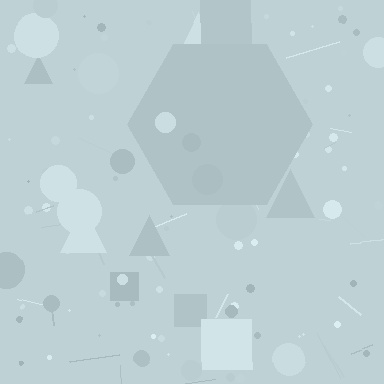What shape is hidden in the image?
A hexagon is hidden in the image.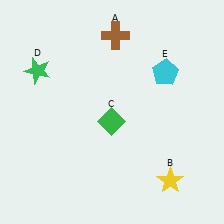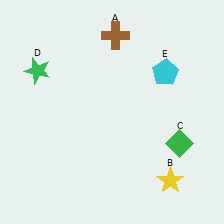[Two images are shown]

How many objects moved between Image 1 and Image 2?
1 object moved between the two images.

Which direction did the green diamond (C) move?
The green diamond (C) moved right.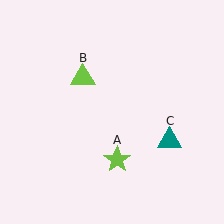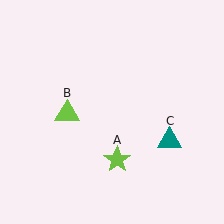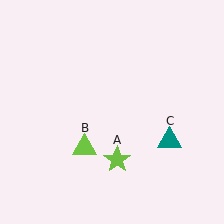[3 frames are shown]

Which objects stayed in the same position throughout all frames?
Lime star (object A) and teal triangle (object C) remained stationary.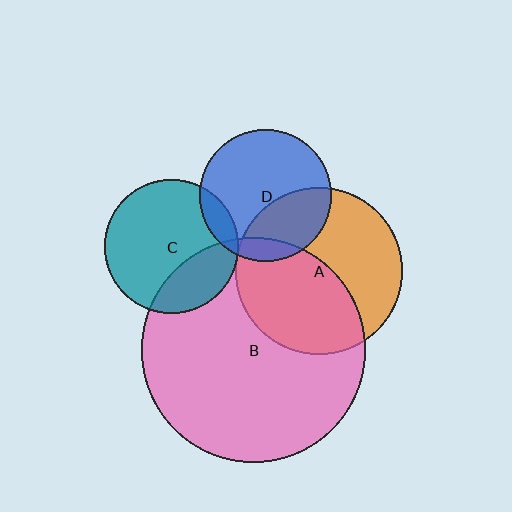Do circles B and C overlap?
Yes.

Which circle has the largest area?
Circle B (pink).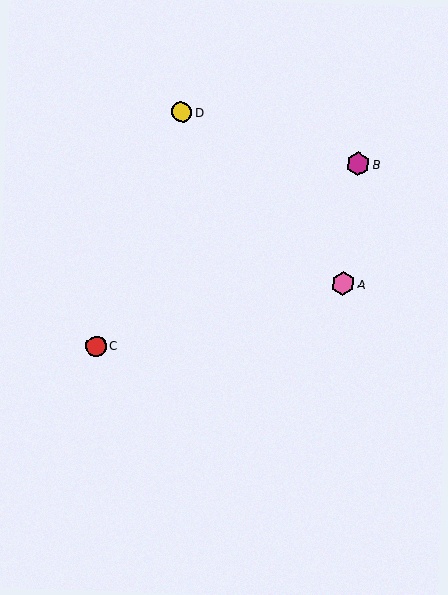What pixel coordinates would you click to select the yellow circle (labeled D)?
Click at (182, 112) to select the yellow circle D.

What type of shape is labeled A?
Shape A is a pink hexagon.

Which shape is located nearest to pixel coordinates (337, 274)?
The pink hexagon (labeled A) at (343, 284) is nearest to that location.